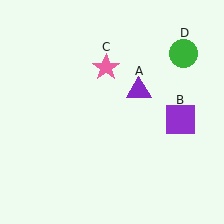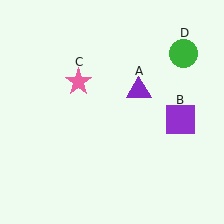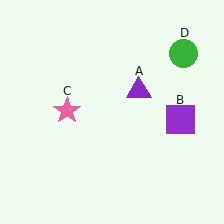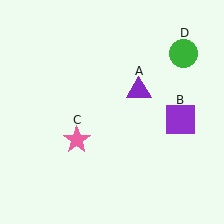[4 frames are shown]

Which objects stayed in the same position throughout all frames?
Purple triangle (object A) and purple square (object B) and green circle (object D) remained stationary.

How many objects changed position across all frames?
1 object changed position: pink star (object C).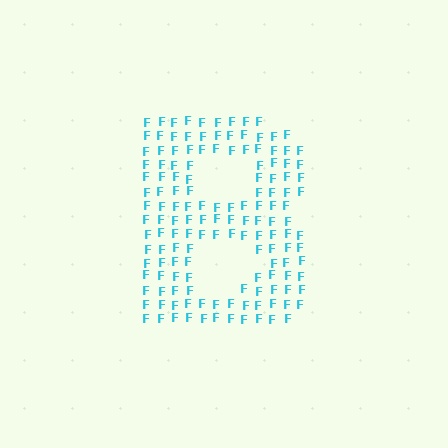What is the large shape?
The large shape is the letter B.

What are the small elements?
The small elements are letter F's.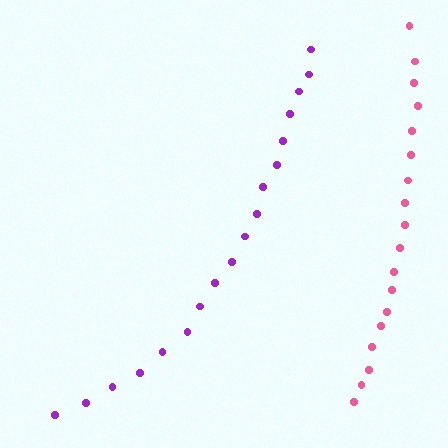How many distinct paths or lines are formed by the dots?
There are 2 distinct paths.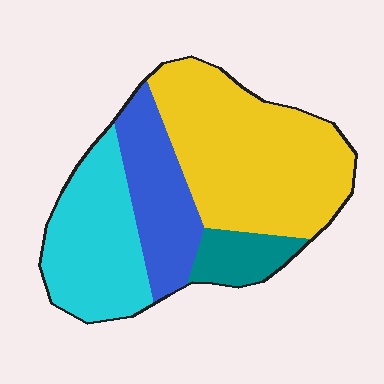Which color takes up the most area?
Yellow, at roughly 45%.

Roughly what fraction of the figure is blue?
Blue covers 20% of the figure.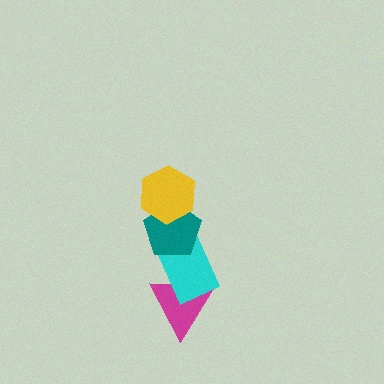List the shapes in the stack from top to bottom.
From top to bottom: the yellow hexagon, the teal pentagon, the cyan rectangle, the magenta triangle.